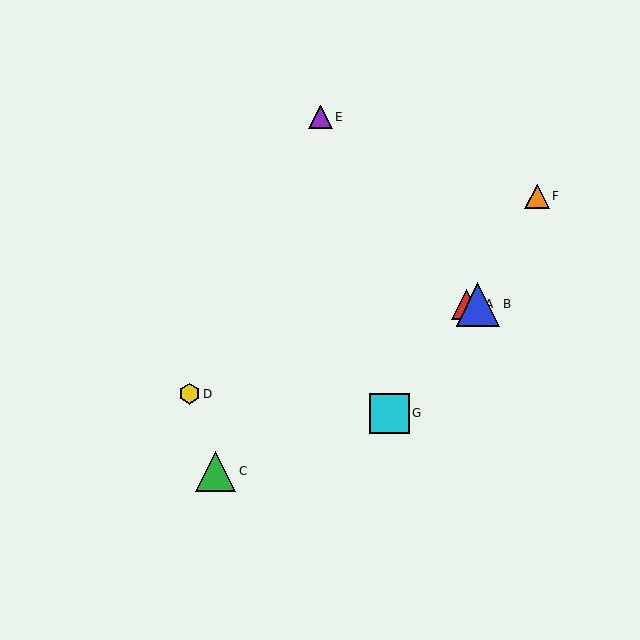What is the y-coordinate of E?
Object E is at y≈117.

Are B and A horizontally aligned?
Yes, both are at y≈304.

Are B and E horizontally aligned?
No, B is at y≈304 and E is at y≈117.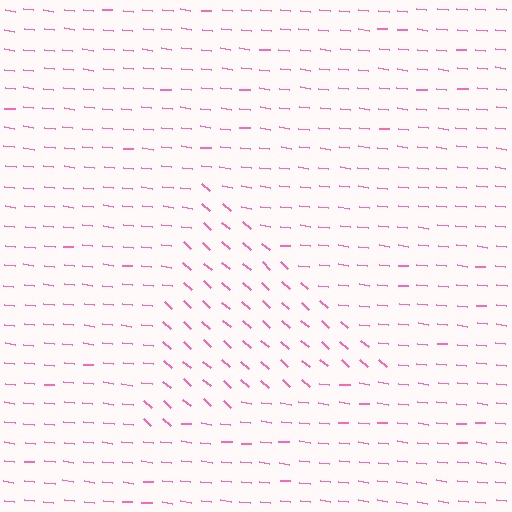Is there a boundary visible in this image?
Yes, there is a texture boundary formed by a change in line orientation.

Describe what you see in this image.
The image is filled with small pink line segments. A triangle region in the image has lines oriented differently from the surrounding lines, creating a visible texture boundary.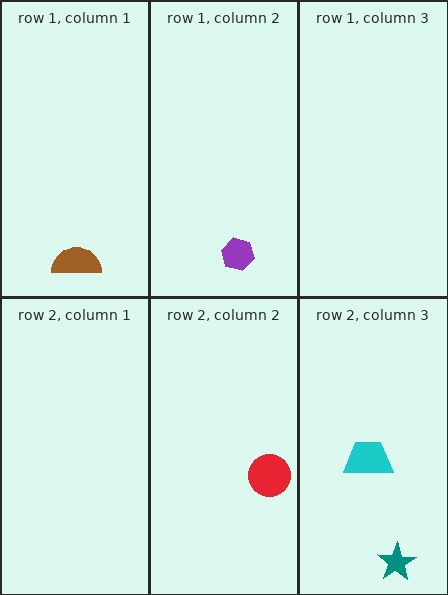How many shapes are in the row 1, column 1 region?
1.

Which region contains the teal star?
The row 2, column 3 region.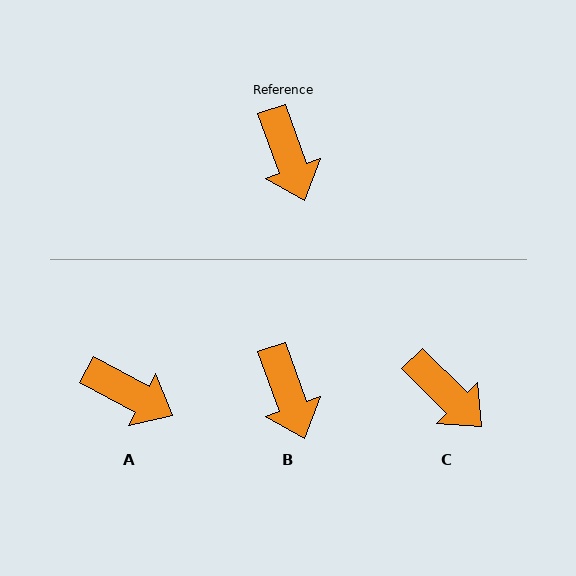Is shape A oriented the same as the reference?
No, it is off by about 42 degrees.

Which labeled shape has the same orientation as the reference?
B.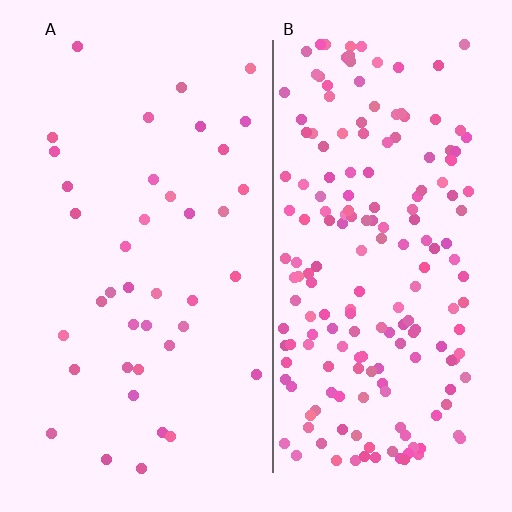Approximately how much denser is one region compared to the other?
Approximately 4.7× — region B over region A.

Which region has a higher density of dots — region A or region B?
B (the right).